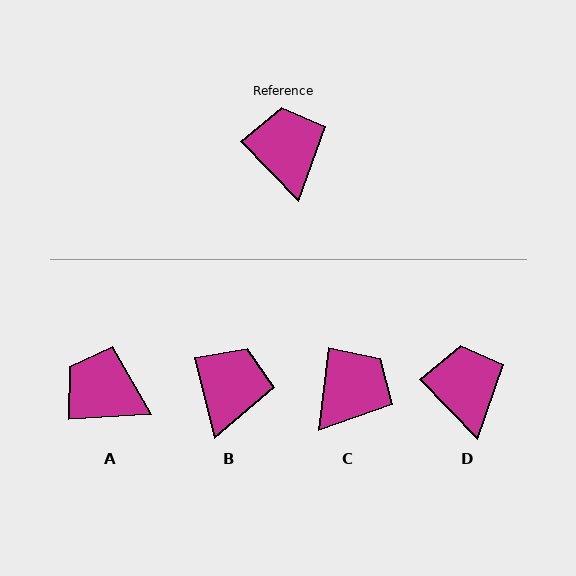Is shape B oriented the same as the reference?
No, it is off by about 30 degrees.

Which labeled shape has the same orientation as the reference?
D.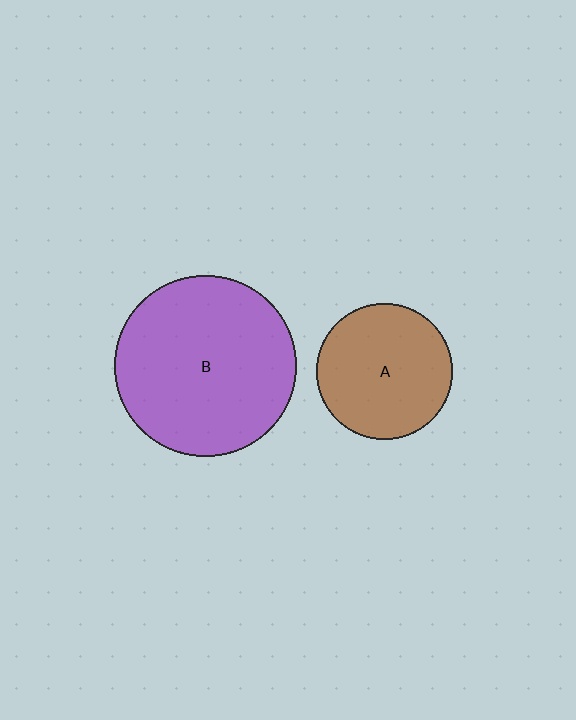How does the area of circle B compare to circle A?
Approximately 1.8 times.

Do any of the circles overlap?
No, none of the circles overlap.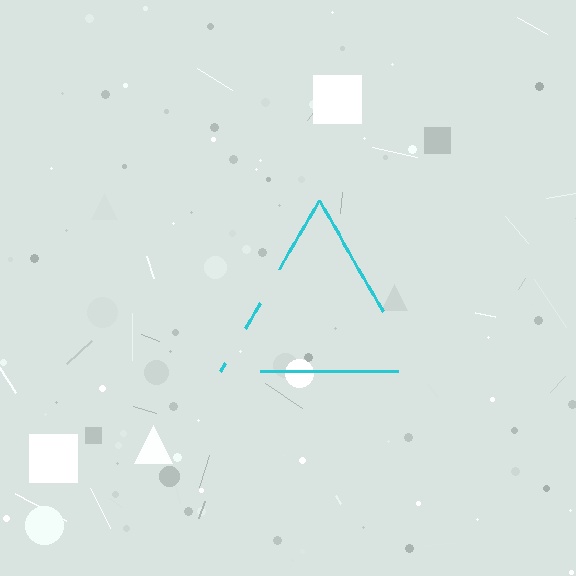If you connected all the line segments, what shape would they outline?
They would outline a triangle.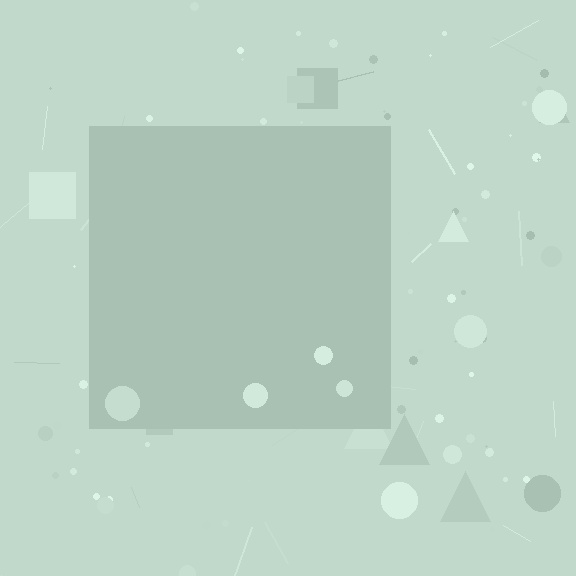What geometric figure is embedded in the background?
A square is embedded in the background.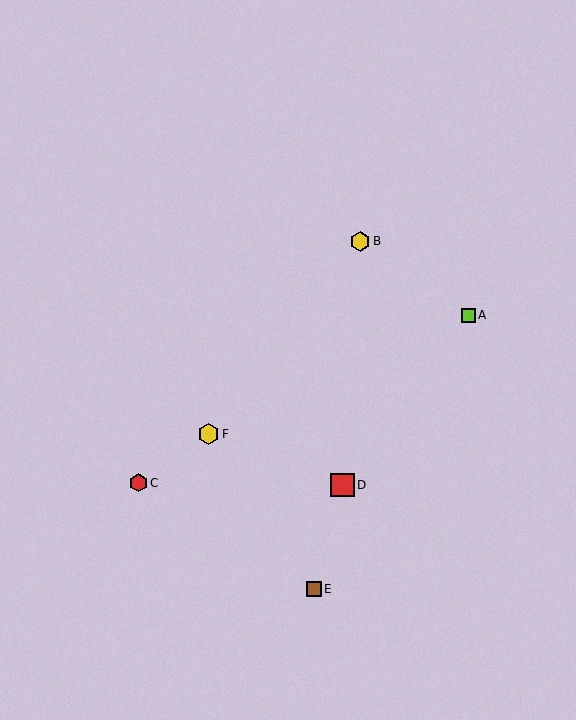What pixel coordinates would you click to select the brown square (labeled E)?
Click at (314, 589) to select the brown square E.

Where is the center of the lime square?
The center of the lime square is at (468, 315).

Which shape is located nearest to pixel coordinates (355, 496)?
The red square (labeled D) at (342, 485) is nearest to that location.